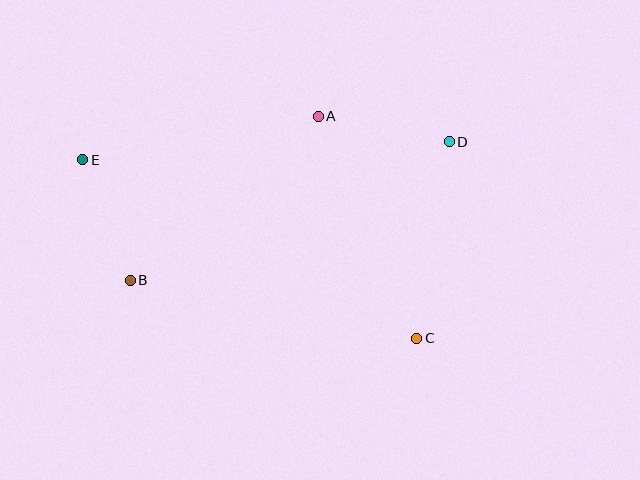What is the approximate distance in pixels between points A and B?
The distance between A and B is approximately 249 pixels.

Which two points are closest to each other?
Points B and E are closest to each other.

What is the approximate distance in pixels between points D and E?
The distance between D and E is approximately 367 pixels.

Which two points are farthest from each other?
Points C and E are farthest from each other.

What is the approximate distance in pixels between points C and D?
The distance between C and D is approximately 199 pixels.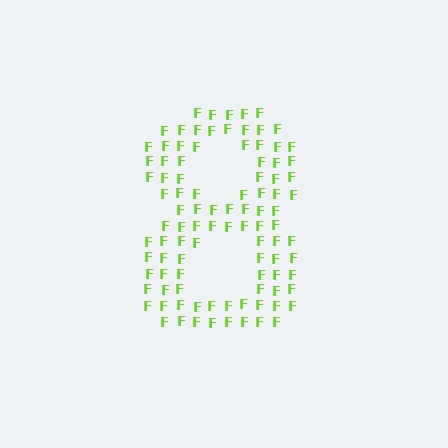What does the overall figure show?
The overall figure shows the digit 8.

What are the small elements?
The small elements are letter F's.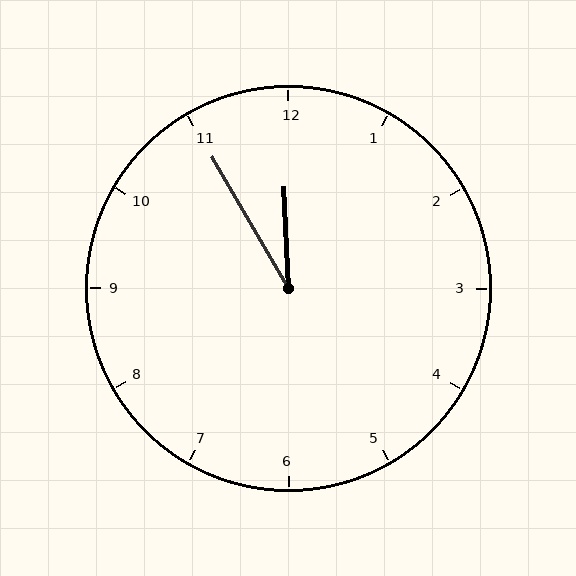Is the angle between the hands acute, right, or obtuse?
It is acute.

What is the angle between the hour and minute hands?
Approximately 28 degrees.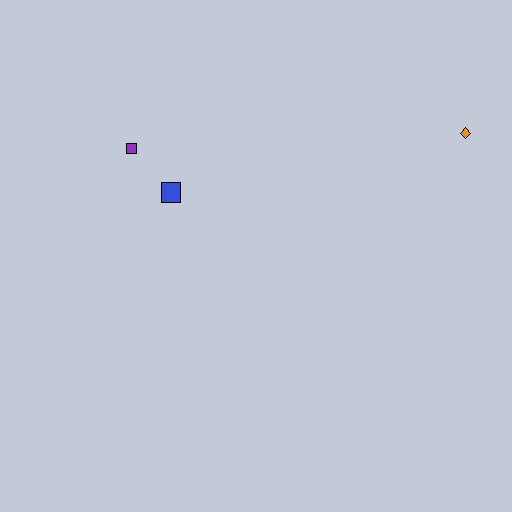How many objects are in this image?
There are 3 objects.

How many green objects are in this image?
There are no green objects.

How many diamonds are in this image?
There is 1 diamond.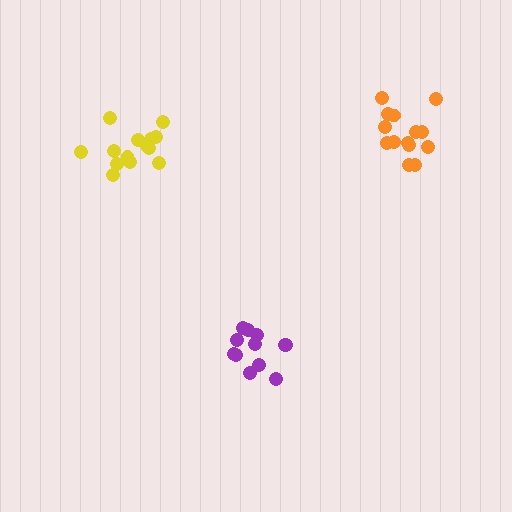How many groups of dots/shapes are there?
There are 3 groups.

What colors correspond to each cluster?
The clusters are colored: purple, yellow, orange.